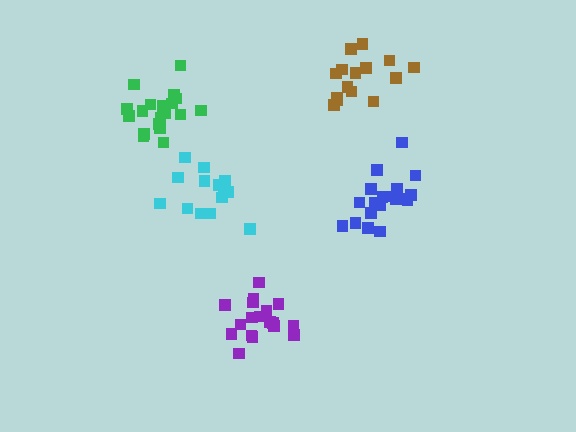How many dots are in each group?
Group 1: 18 dots, Group 2: 19 dots, Group 3: 19 dots, Group 4: 14 dots, Group 5: 16 dots (86 total).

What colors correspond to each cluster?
The clusters are colored: purple, green, blue, cyan, brown.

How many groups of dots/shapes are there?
There are 5 groups.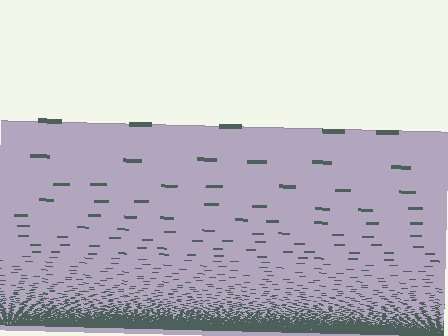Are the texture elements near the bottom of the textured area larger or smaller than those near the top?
Smaller. The gradient is inverted — elements near the bottom are smaller and denser.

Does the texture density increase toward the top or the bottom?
Density increases toward the bottom.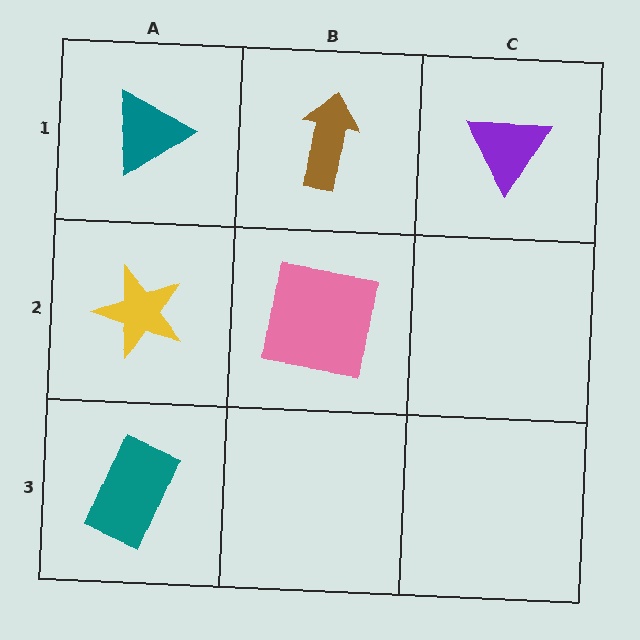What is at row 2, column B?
A pink square.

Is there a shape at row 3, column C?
No, that cell is empty.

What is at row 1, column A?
A teal triangle.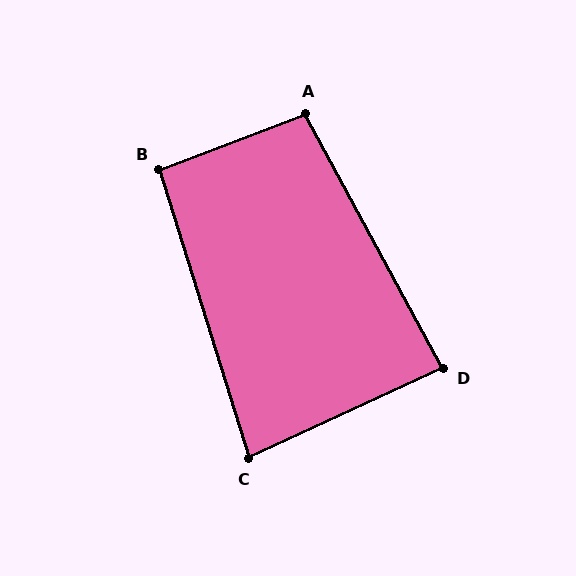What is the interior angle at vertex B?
Approximately 94 degrees (approximately right).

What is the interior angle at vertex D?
Approximately 86 degrees (approximately right).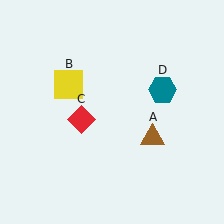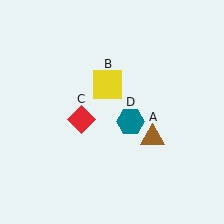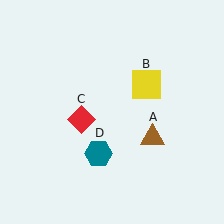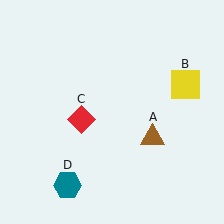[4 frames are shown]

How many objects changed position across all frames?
2 objects changed position: yellow square (object B), teal hexagon (object D).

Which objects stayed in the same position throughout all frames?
Brown triangle (object A) and red diamond (object C) remained stationary.